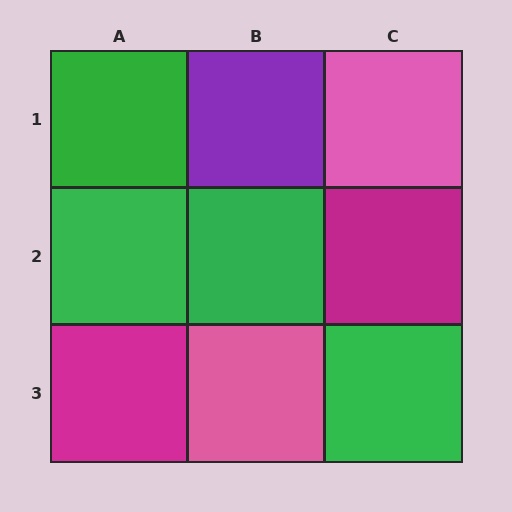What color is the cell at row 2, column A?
Green.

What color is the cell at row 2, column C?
Magenta.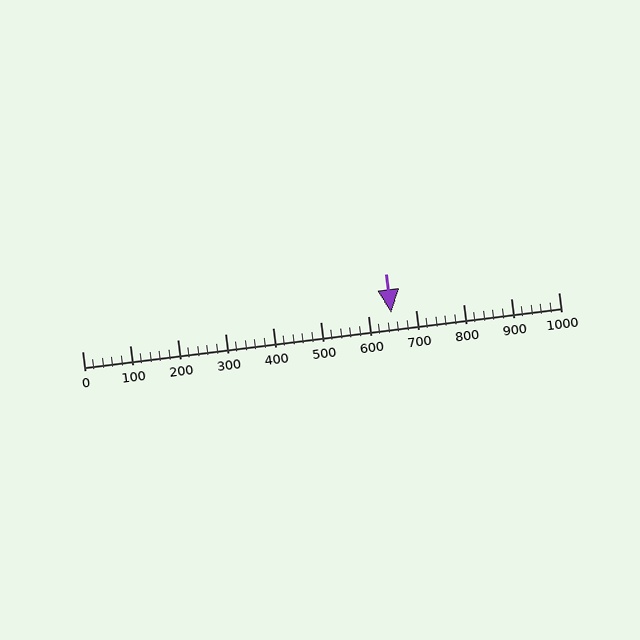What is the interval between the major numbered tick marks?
The major tick marks are spaced 100 units apart.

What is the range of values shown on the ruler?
The ruler shows values from 0 to 1000.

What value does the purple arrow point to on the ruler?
The purple arrow points to approximately 649.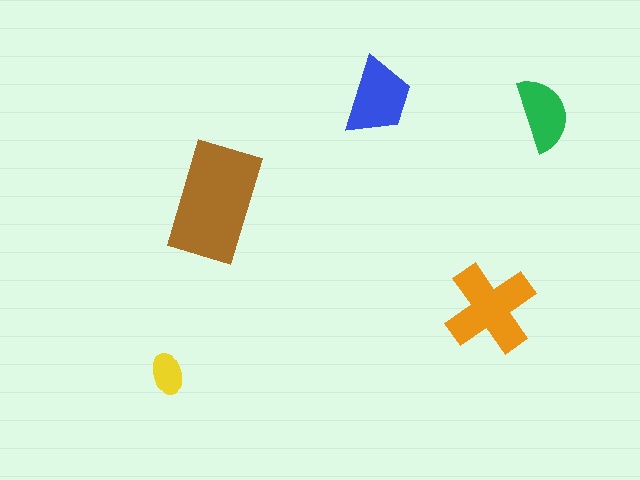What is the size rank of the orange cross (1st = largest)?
2nd.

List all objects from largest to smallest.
The brown rectangle, the orange cross, the blue trapezoid, the green semicircle, the yellow ellipse.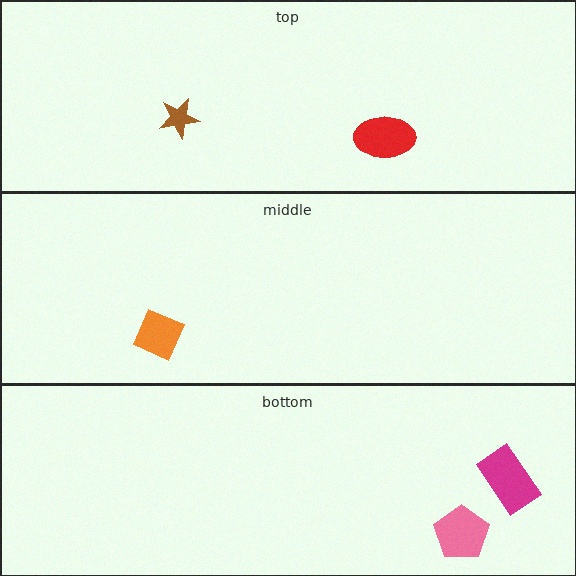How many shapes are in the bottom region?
2.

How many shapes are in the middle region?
1.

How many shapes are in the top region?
2.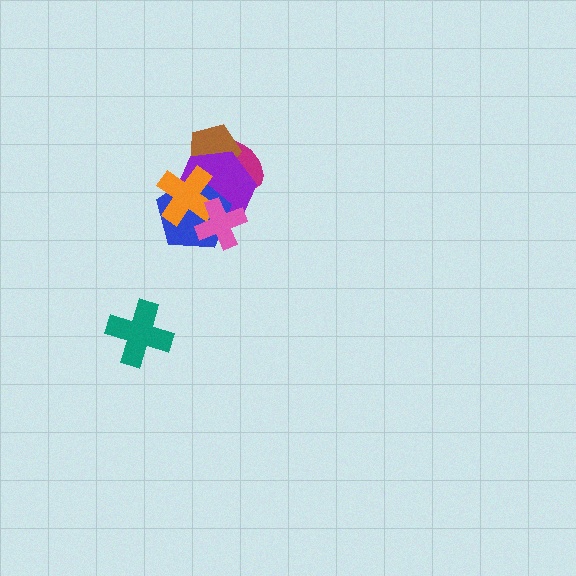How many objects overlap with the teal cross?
0 objects overlap with the teal cross.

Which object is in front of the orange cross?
The pink cross is in front of the orange cross.